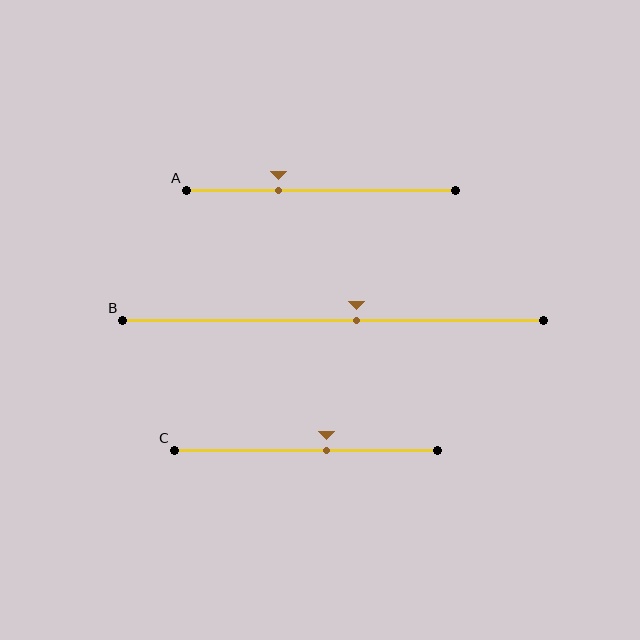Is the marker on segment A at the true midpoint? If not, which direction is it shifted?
No, the marker on segment A is shifted to the left by about 16% of the segment length.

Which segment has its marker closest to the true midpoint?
Segment B has its marker closest to the true midpoint.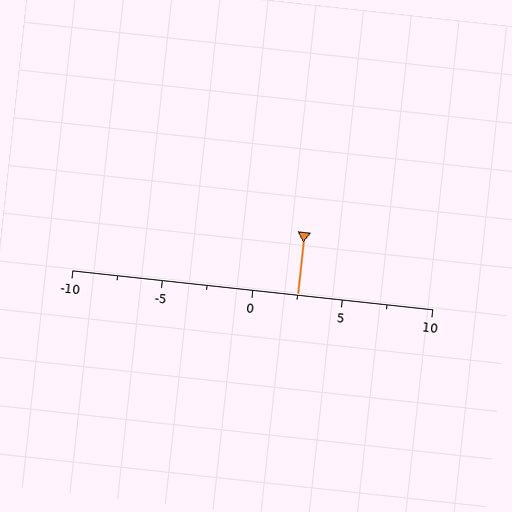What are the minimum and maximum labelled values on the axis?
The axis runs from -10 to 10.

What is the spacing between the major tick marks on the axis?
The major ticks are spaced 5 apart.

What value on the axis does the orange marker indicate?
The marker indicates approximately 2.5.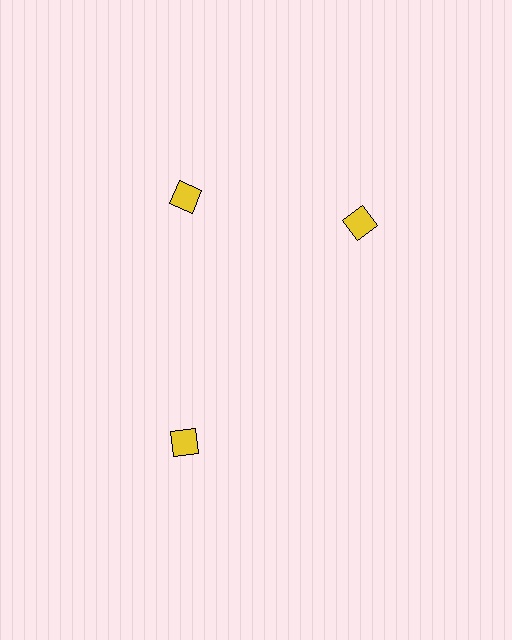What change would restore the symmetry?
The symmetry would be restored by rotating it back into even spacing with its neighbors so that all 3 diamonds sit at equal angles and equal distance from the center.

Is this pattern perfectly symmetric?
No. The 3 yellow diamonds are arranged in a ring, but one element near the 3 o'clock position is rotated out of alignment along the ring, breaking the 3-fold rotational symmetry.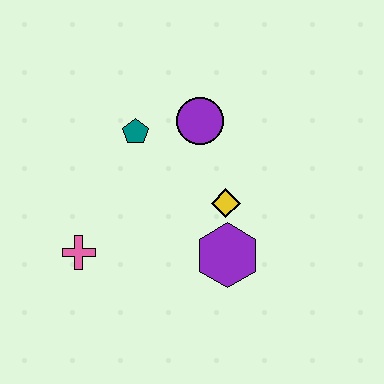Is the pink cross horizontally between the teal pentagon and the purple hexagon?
No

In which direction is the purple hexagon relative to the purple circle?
The purple hexagon is below the purple circle.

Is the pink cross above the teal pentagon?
No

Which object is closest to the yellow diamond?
The purple hexagon is closest to the yellow diamond.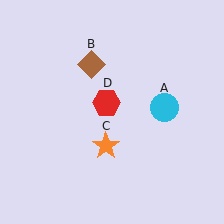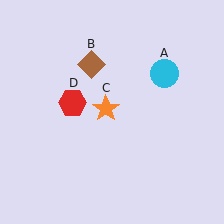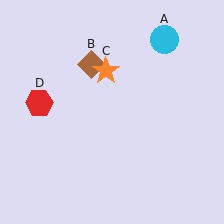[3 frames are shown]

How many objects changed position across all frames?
3 objects changed position: cyan circle (object A), orange star (object C), red hexagon (object D).